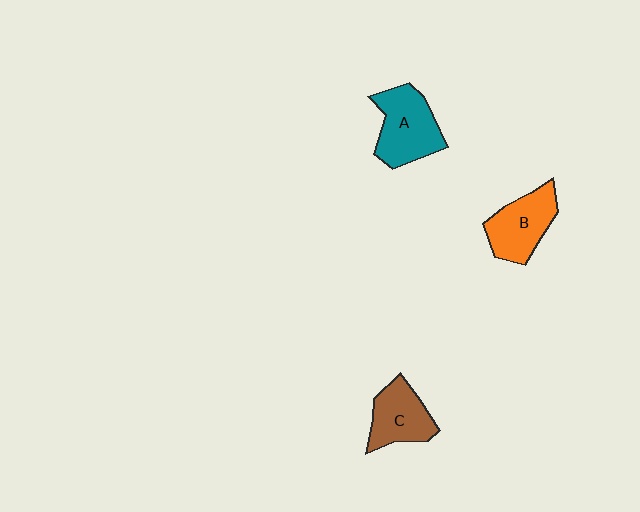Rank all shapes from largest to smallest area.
From largest to smallest: A (teal), B (orange), C (brown).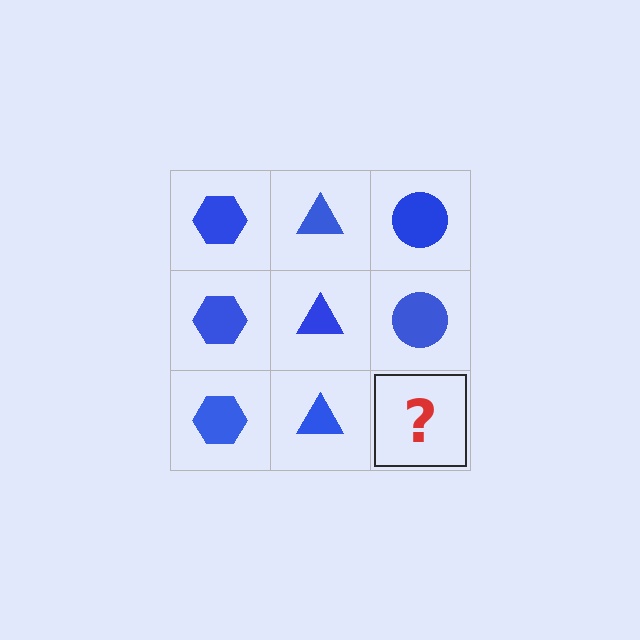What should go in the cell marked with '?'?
The missing cell should contain a blue circle.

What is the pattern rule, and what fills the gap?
The rule is that each column has a consistent shape. The gap should be filled with a blue circle.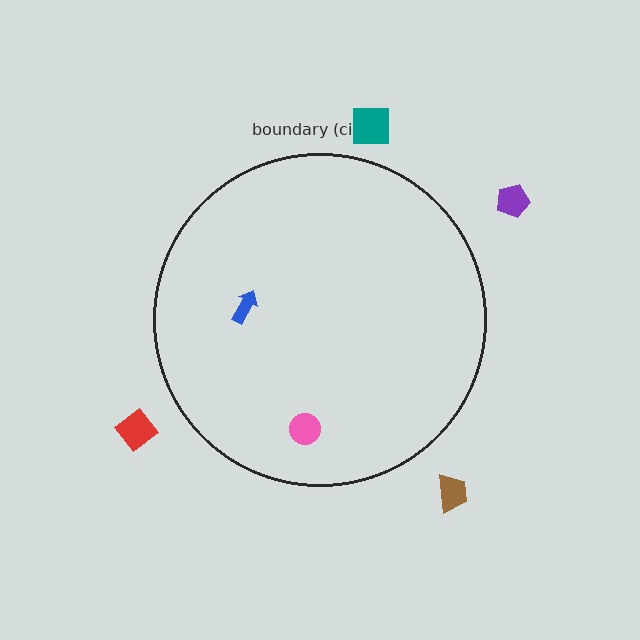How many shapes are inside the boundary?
2 inside, 4 outside.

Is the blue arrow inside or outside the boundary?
Inside.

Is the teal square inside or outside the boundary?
Outside.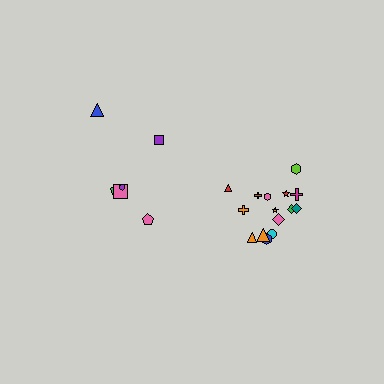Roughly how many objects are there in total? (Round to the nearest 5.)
Roughly 20 objects in total.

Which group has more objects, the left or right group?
The right group.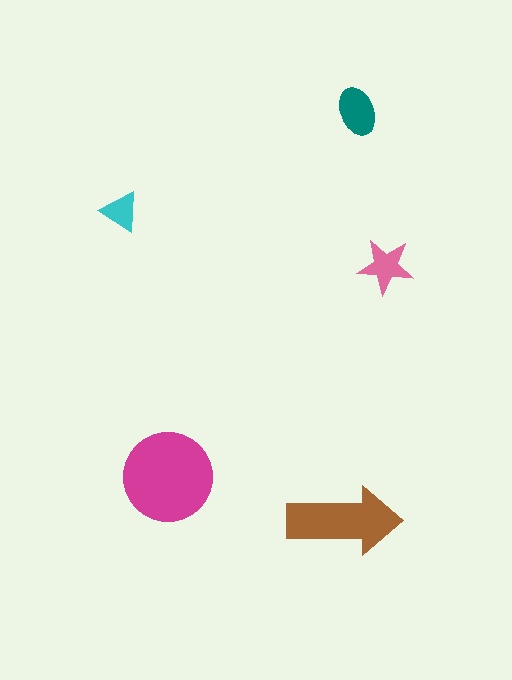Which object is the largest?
The magenta circle.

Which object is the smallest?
The cyan triangle.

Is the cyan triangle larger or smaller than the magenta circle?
Smaller.